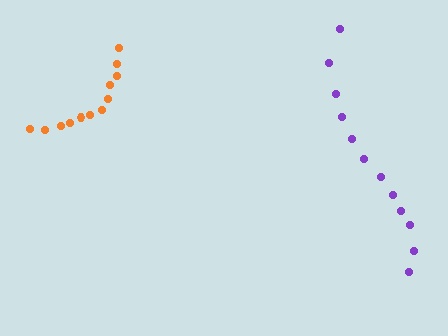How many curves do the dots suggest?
There are 2 distinct paths.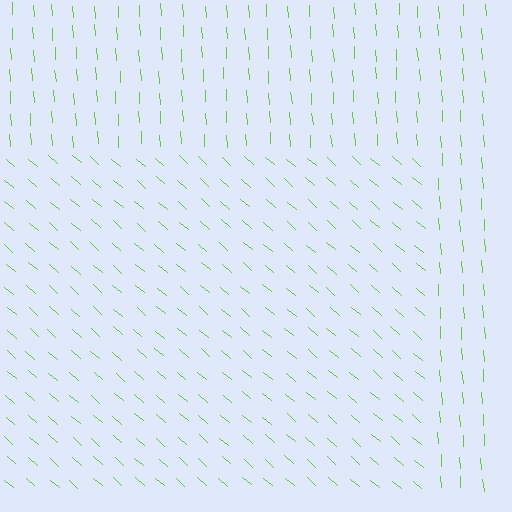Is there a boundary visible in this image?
Yes, there is a texture boundary formed by a change in line orientation.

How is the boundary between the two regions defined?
The boundary is defined purely by a change in line orientation (approximately 45 degrees difference). All lines are the same color and thickness.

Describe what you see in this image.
The image is filled with small lime line segments. A rectangle region in the image has lines oriented differently from the surrounding lines, creating a visible texture boundary.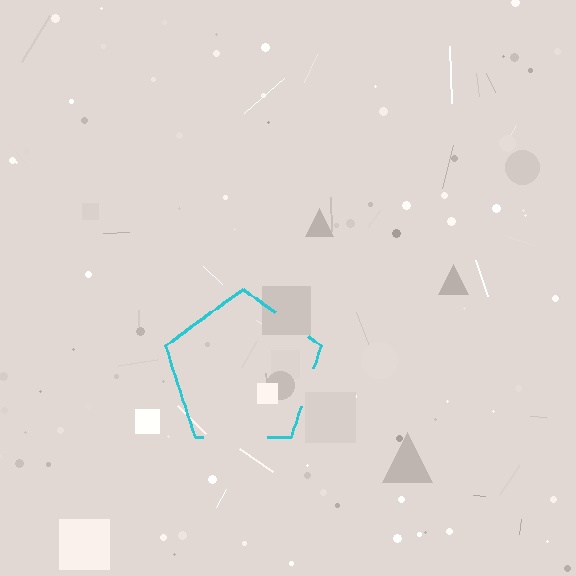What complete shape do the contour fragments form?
The contour fragments form a pentagon.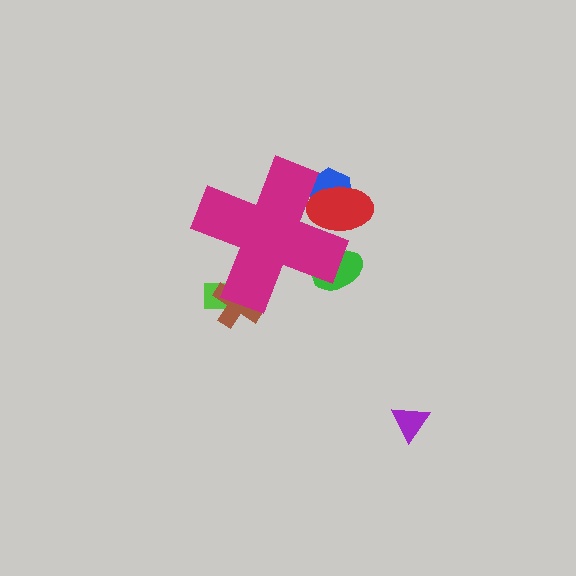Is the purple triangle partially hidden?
No, the purple triangle is fully visible.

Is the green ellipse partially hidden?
Yes, the green ellipse is partially hidden behind the magenta cross.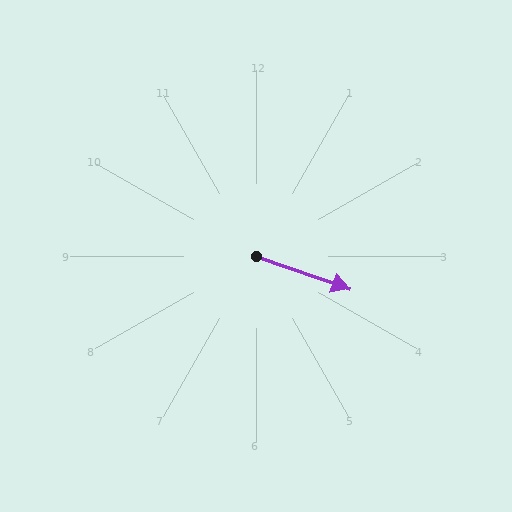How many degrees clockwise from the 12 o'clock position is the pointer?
Approximately 109 degrees.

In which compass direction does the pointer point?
East.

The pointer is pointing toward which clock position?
Roughly 4 o'clock.